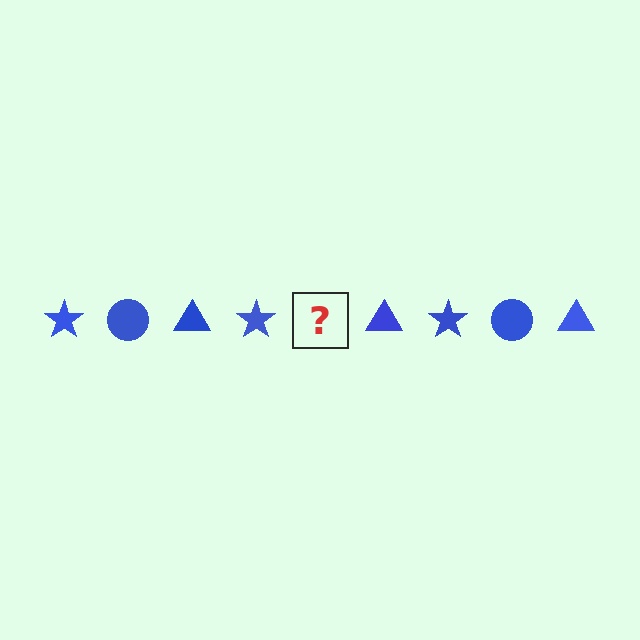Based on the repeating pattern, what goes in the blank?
The blank should be a blue circle.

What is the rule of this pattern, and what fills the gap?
The rule is that the pattern cycles through star, circle, triangle shapes in blue. The gap should be filled with a blue circle.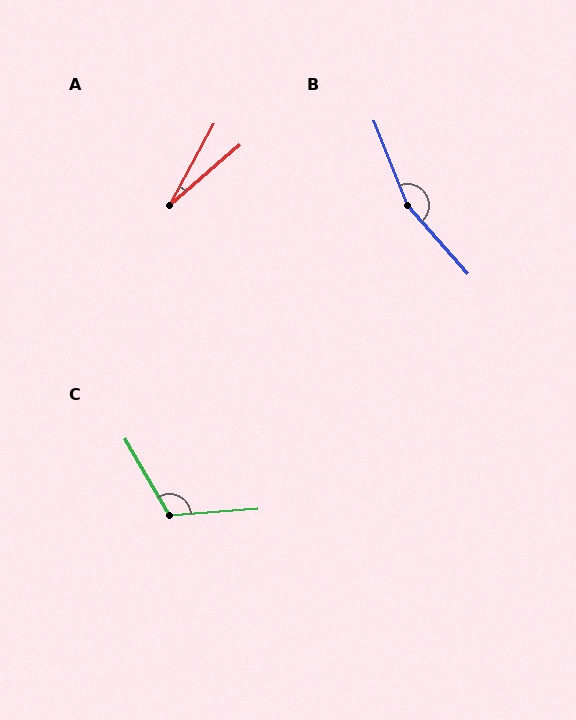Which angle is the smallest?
A, at approximately 21 degrees.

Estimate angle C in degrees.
Approximately 116 degrees.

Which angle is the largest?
B, at approximately 160 degrees.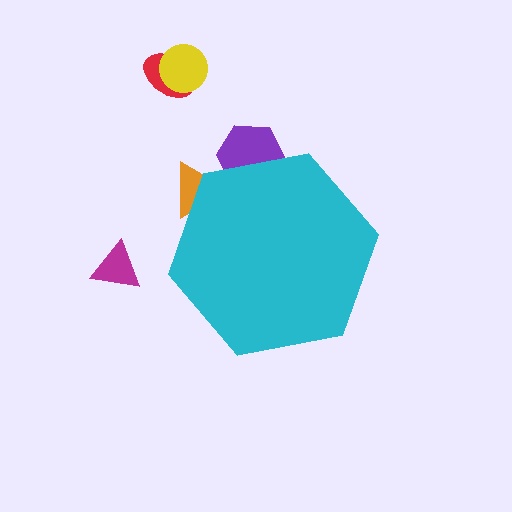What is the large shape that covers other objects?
A cyan hexagon.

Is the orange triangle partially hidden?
Yes, the orange triangle is partially hidden behind the cyan hexagon.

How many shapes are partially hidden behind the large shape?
2 shapes are partially hidden.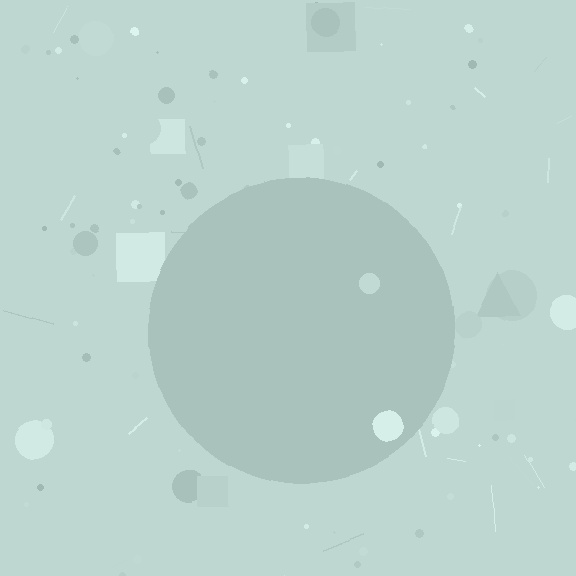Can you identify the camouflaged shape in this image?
The camouflaged shape is a circle.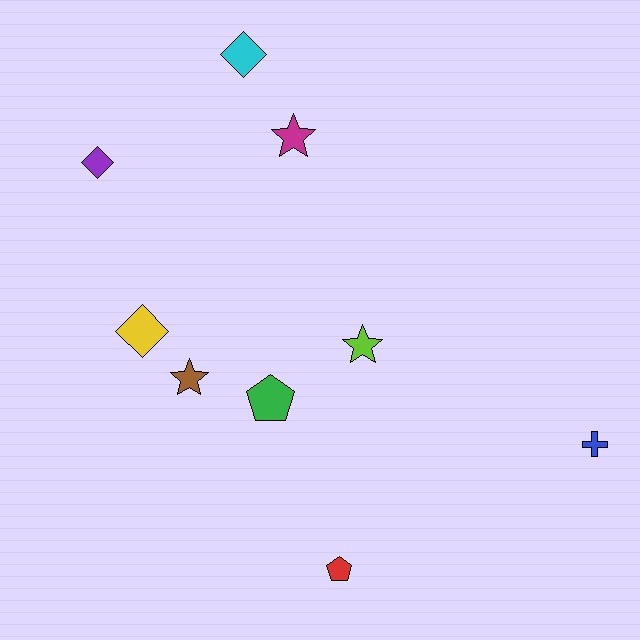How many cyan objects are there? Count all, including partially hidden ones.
There is 1 cyan object.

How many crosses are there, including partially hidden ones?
There is 1 cross.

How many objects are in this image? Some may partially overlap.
There are 9 objects.